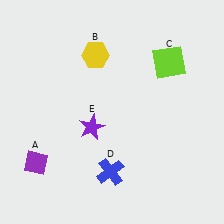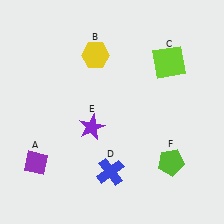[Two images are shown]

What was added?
A lime pentagon (F) was added in Image 2.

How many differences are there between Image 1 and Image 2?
There is 1 difference between the two images.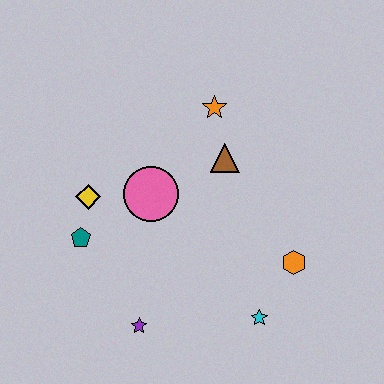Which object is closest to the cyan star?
The orange hexagon is closest to the cyan star.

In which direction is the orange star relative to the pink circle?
The orange star is above the pink circle.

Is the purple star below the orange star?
Yes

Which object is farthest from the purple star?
The orange star is farthest from the purple star.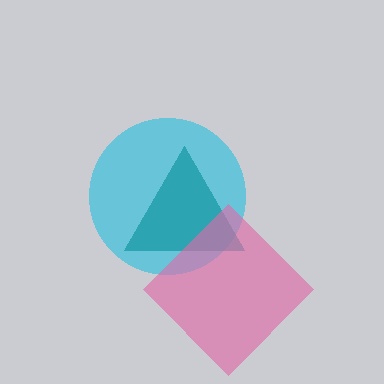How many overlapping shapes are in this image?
There are 3 overlapping shapes in the image.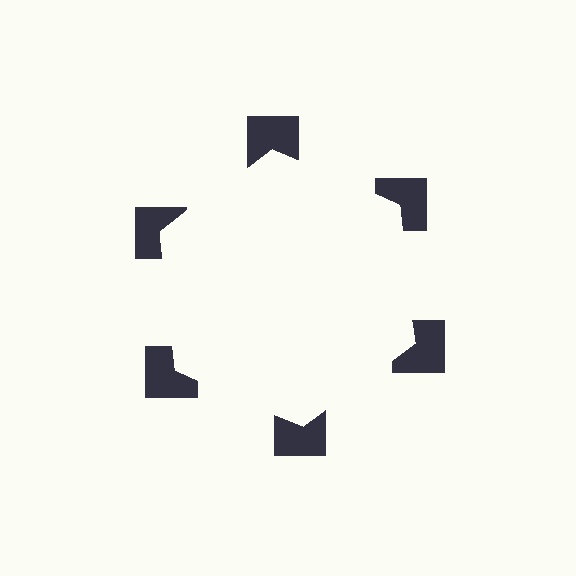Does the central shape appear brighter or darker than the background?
It typically appears slightly brighter than the background, even though no actual brightness change is drawn.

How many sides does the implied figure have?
6 sides.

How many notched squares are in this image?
There are 6 — one at each vertex of the illusory hexagon.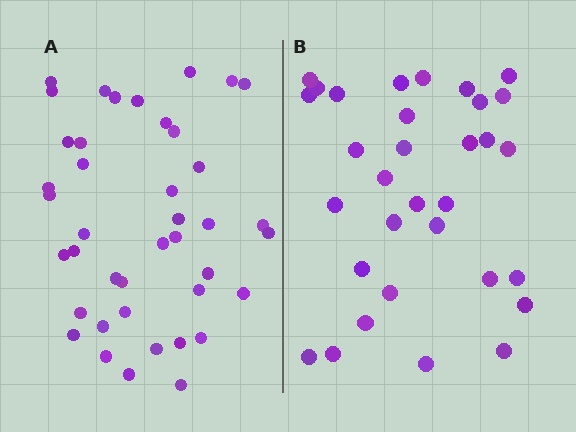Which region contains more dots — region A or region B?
Region A (the left region) has more dots.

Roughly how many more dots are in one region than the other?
Region A has roughly 8 or so more dots than region B.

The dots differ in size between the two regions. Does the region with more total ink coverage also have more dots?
No. Region B has more total ink coverage because its dots are larger, but region A actually contains more individual dots. Total area can be misleading — the number of items is what matters here.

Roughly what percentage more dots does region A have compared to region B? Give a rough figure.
About 30% more.